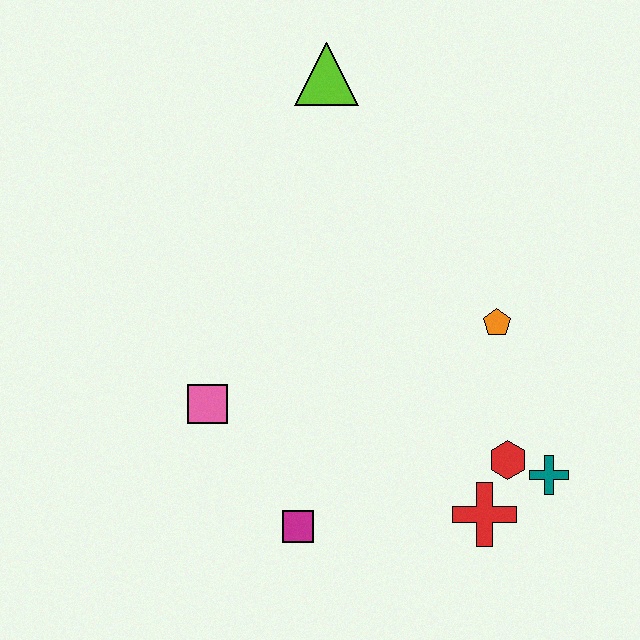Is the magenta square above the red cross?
No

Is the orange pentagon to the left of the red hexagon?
Yes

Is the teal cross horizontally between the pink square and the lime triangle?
No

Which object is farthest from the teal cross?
The lime triangle is farthest from the teal cross.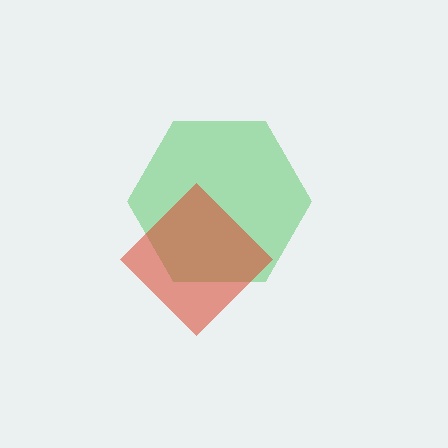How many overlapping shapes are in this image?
There are 2 overlapping shapes in the image.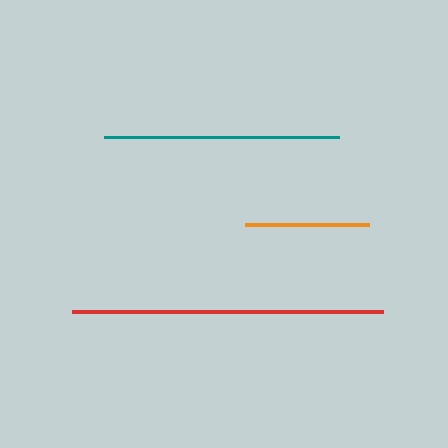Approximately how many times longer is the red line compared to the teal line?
The red line is approximately 1.3 times the length of the teal line.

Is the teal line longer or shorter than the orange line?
The teal line is longer than the orange line.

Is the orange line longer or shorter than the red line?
The red line is longer than the orange line.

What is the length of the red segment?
The red segment is approximately 312 pixels long.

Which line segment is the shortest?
The orange line is the shortest at approximately 124 pixels.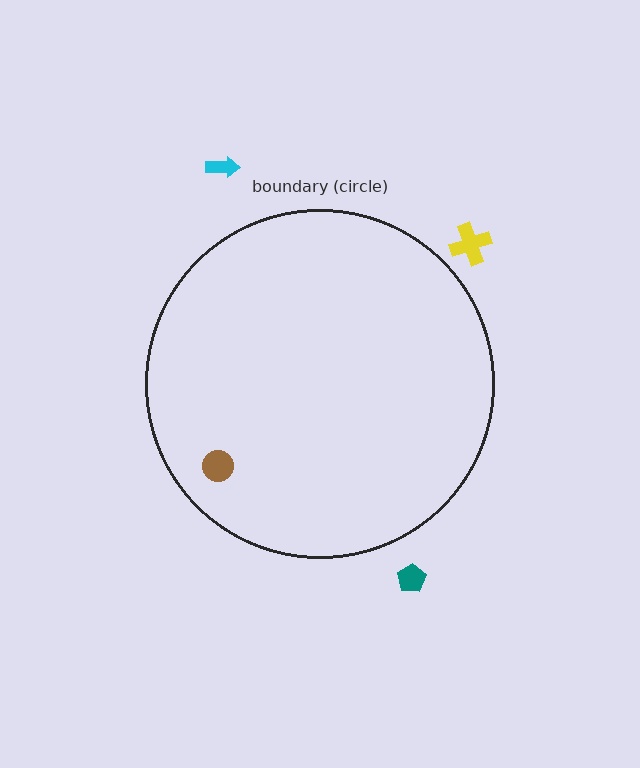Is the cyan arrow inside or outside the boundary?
Outside.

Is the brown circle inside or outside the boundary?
Inside.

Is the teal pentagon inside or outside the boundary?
Outside.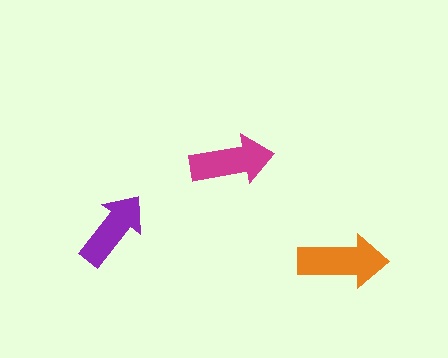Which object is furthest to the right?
The orange arrow is rightmost.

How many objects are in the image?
There are 3 objects in the image.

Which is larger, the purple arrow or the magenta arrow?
The magenta one.